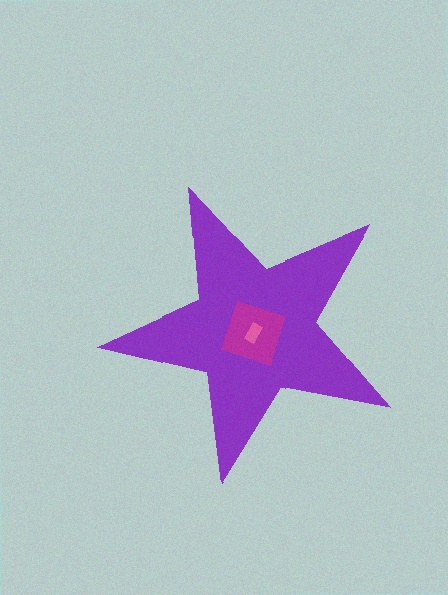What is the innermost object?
The pink rectangle.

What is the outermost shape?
The purple star.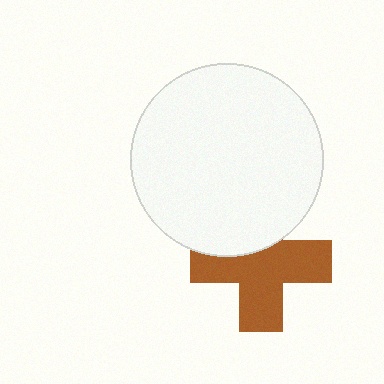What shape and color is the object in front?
The object in front is a white circle.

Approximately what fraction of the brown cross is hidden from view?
Roughly 32% of the brown cross is hidden behind the white circle.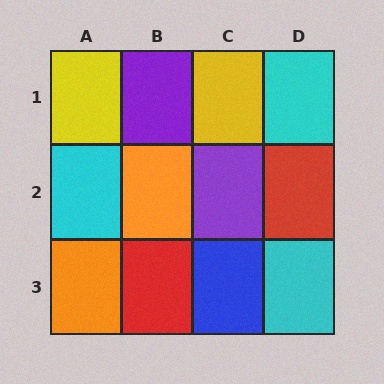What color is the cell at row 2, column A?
Cyan.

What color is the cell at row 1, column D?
Cyan.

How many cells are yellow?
2 cells are yellow.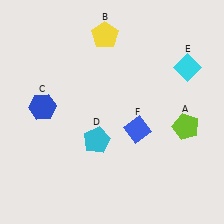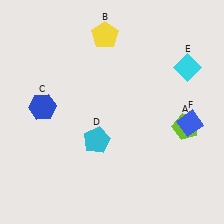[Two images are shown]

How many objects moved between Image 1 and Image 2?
1 object moved between the two images.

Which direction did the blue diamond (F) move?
The blue diamond (F) moved right.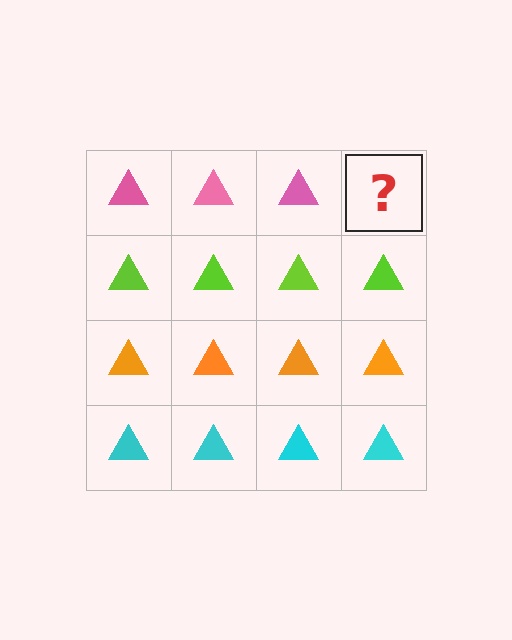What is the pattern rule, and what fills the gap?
The rule is that each row has a consistent color. The gap should be filled with a pink triangle.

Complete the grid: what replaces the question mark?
The question mark should be replaced with a pink triangle.